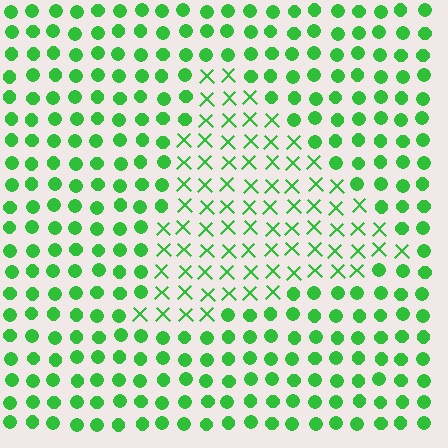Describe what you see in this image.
The image is filled with small green elements arranged in a uniform grid. A triangle-shaped region contains X marks, while the surrounding area contains circles. The boundary is defined purely by the change in element shape.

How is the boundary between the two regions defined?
The boundary is defined by a change in element shape: X marks inside vs. circles outside. All elements share the same color and spacing.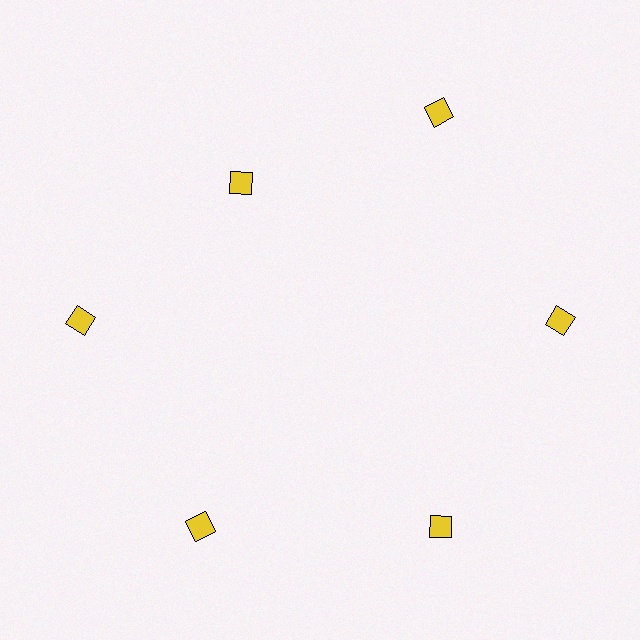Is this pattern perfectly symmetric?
No. The 6 yellow diamonds are arranged in a ring, but one element near the 11 o'clock position is pulled inward toward the center, breaking the 6-fold rotational symmetry.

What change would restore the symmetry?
The symmetry would be restored by moving it outward, back onto the ring so that all 6 diamonds sit at equal angles and equal distance from the center.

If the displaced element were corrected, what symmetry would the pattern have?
It would have 6-fold rotational symmetry — the pattern would map onto itself every 60 degrees.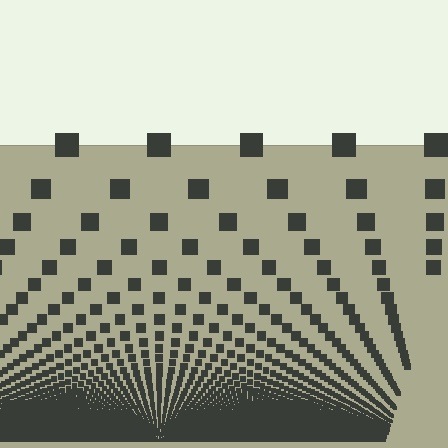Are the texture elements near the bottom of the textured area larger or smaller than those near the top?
Smaller. The gradient is inverted — elements near the bottom are smaller and denser.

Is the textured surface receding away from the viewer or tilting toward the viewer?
The surface appears to tilt toward the viewer. Texture elements get larger and sparser toward the top.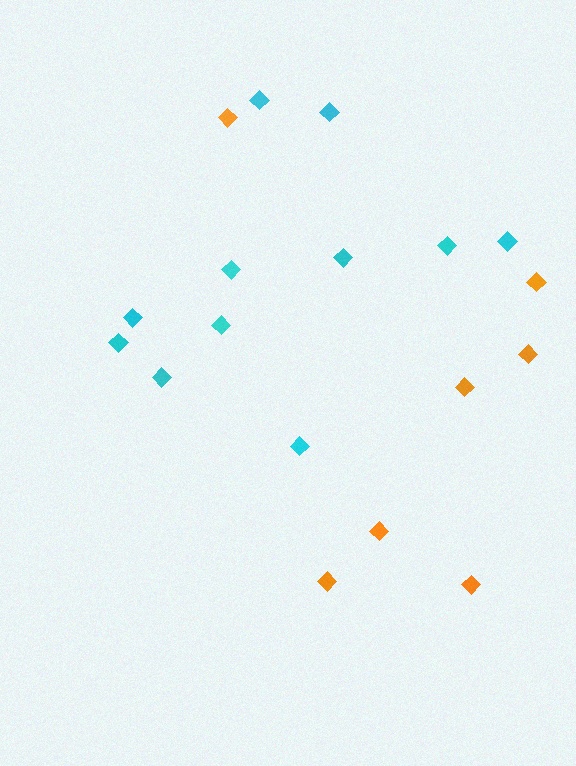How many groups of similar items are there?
There are 2 groups: one group of cyan diamonds (11) and one group of orange diamonds (7).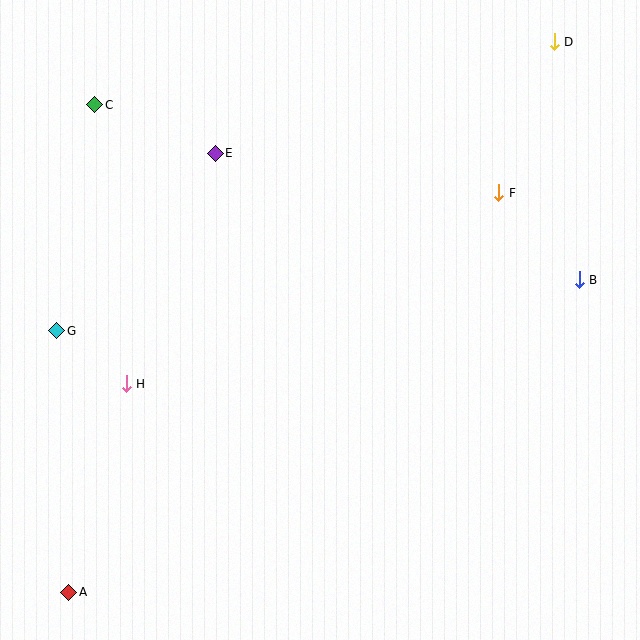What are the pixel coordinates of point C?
Point C is at (95, 105).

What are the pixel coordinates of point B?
Point B is at (579, 280).